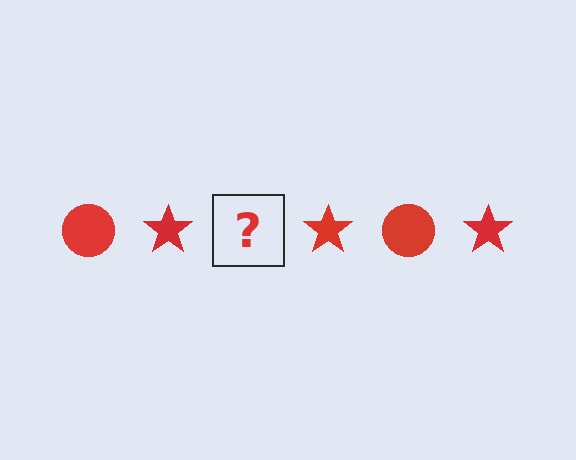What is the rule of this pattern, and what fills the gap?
The rule is that the pattern cycles through circle, star shapes in red. The gap should be filled with a red circle.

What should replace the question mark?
The question mark should be replaced with a red circle.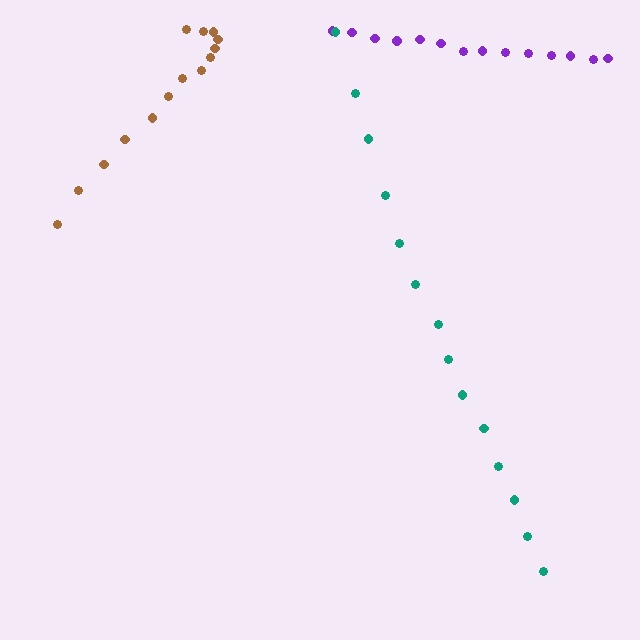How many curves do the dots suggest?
There are 3 distinct paths.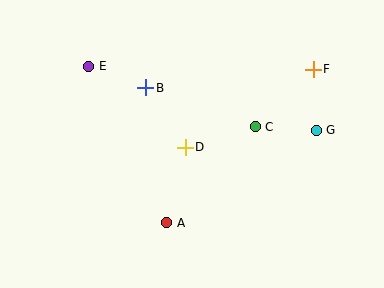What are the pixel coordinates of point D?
Point D is at (185, 147).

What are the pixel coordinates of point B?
Point B is at (146, 88).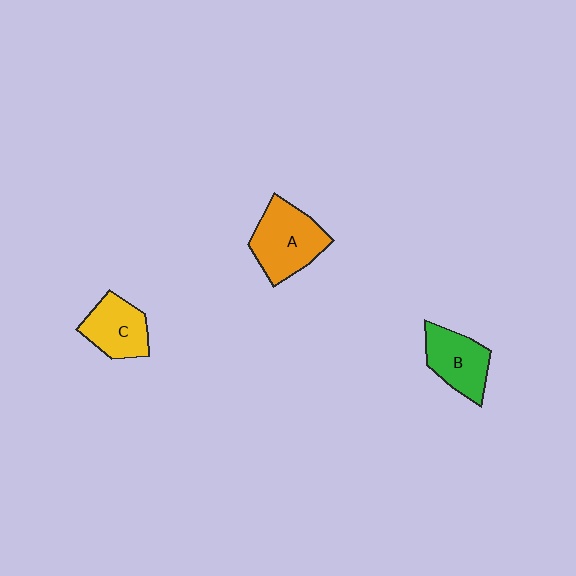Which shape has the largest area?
Shape A (orange).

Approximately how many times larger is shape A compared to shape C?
Approximately 1.3 times.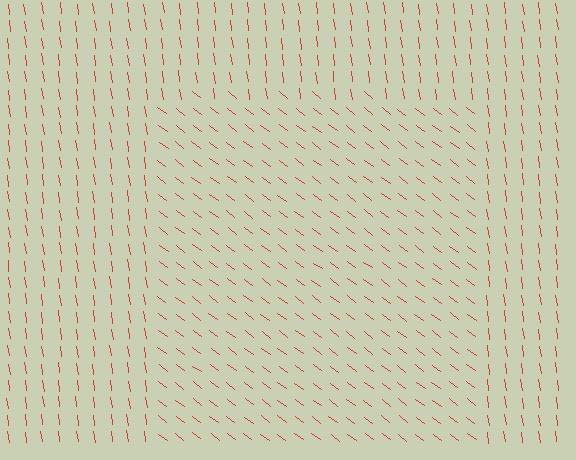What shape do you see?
I see a rectangle.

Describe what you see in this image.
The image is filled with small red line segments. A rectangle region in the image has lines oriented differently from the surrounding lines, creating a visible texture boundary.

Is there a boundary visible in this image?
Yes, there is a texture boundary formed by a change in line orientation.